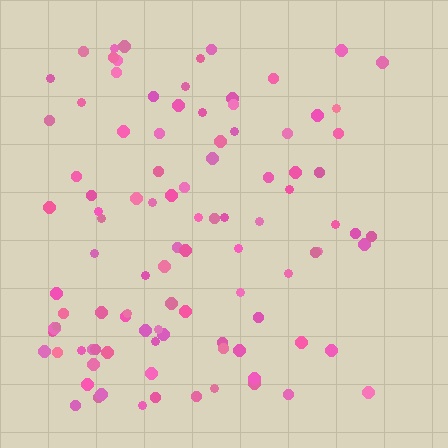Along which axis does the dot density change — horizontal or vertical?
Horizontal.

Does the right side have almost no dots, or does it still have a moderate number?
Still a moderate number, just noticeably fewer than the left.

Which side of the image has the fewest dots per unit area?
The right.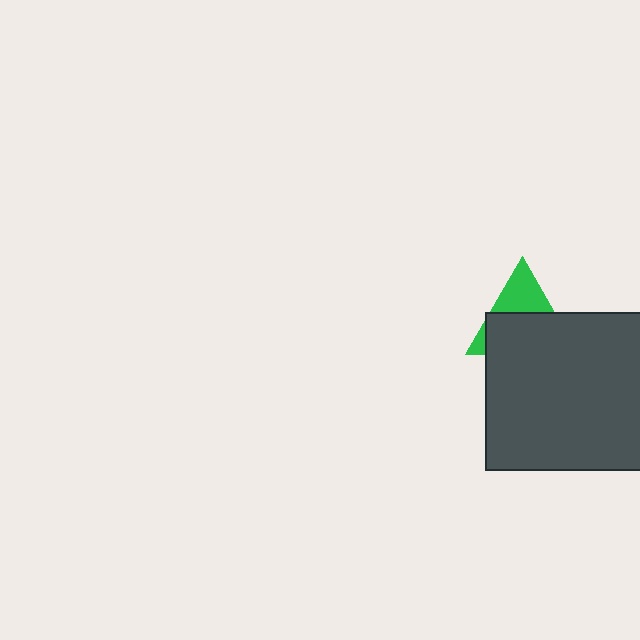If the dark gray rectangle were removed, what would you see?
You would see the complete green triangle.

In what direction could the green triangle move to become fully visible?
The green triangle could move up. That would shift it out from behind the dark gray rectangle entirely.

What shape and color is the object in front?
The object in front is a dark gray rectangle.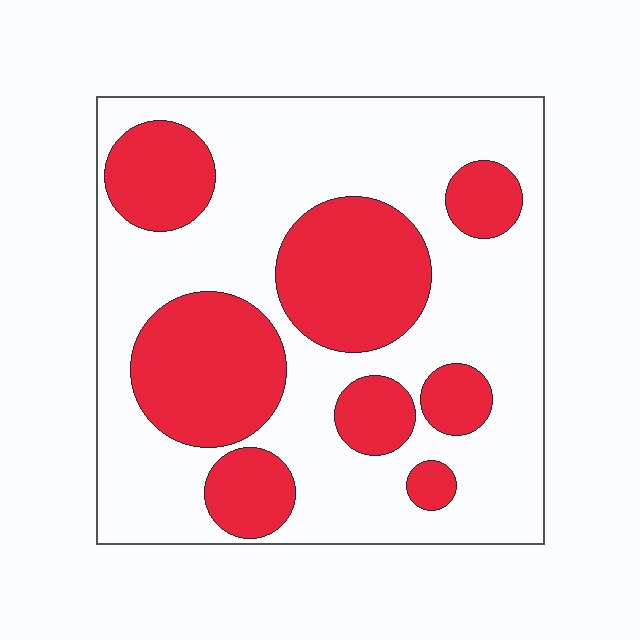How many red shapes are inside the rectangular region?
8.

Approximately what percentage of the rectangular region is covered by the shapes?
Approximately 35%.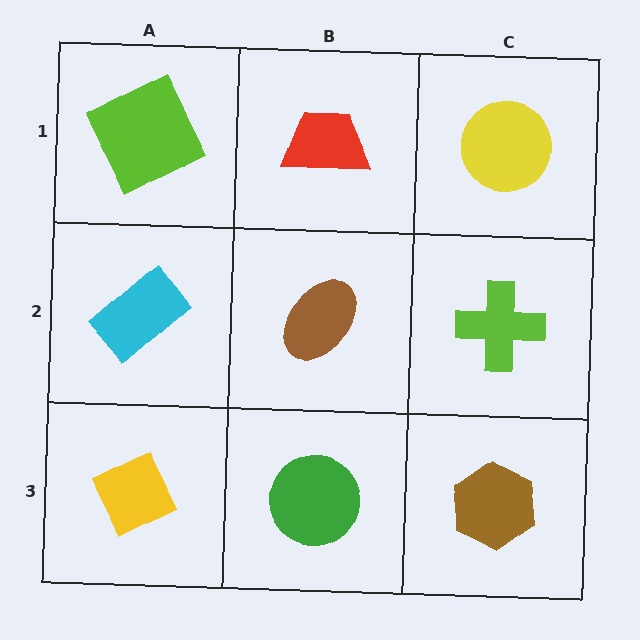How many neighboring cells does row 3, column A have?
2.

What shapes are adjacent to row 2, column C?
A yellow circle (row 1, column C), a brown hexagon (row 3, column C), a brown ellipse (row 2, column B).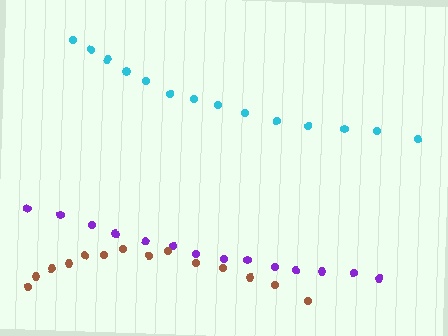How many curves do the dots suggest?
There are 3 distinct paths.